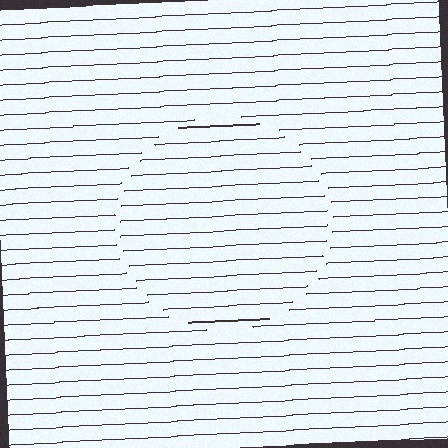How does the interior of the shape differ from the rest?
The interior of the shape contains the same grating, shifted by half a period — the contour is defined by the phase discontinuity where line-ends from the inner and outer gratings abut.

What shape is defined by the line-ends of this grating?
An illusory circle. The interior of the shape contains the same grating, shifted by half a period — the contour is defined by the phase discontinuity where line-ends from the inner and outer gratings abut.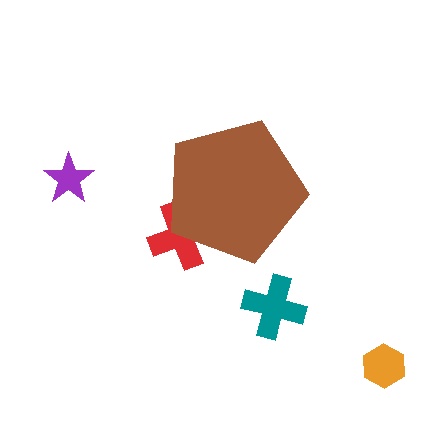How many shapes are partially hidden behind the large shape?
1 shape is partially hidden.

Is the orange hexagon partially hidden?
No, the orange hexagon is fully visible.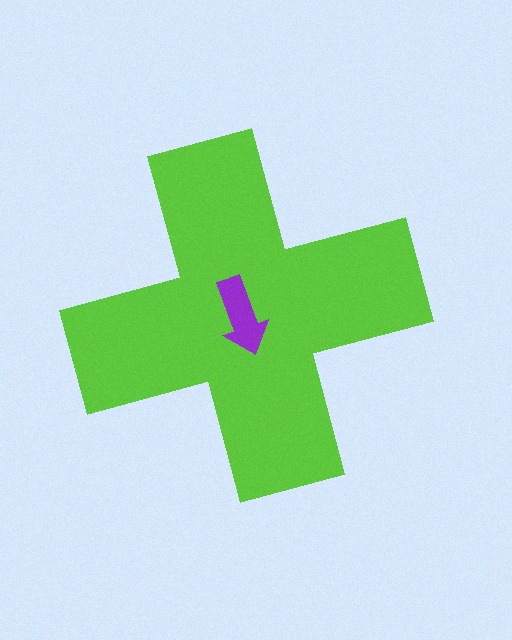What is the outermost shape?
The lime cross.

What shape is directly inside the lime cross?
The purple arrow.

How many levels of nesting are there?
2.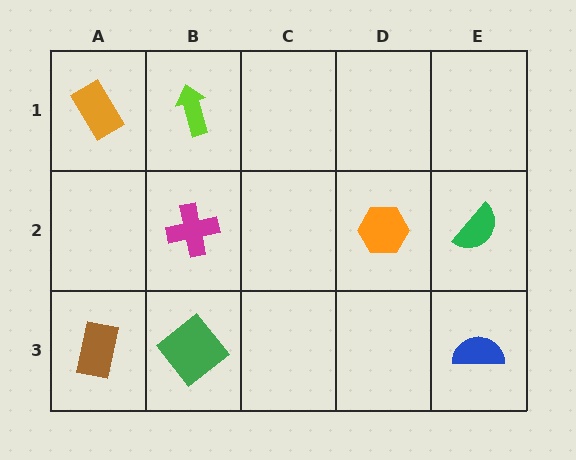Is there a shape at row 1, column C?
No, that cell is empty.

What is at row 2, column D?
An orange hexagon.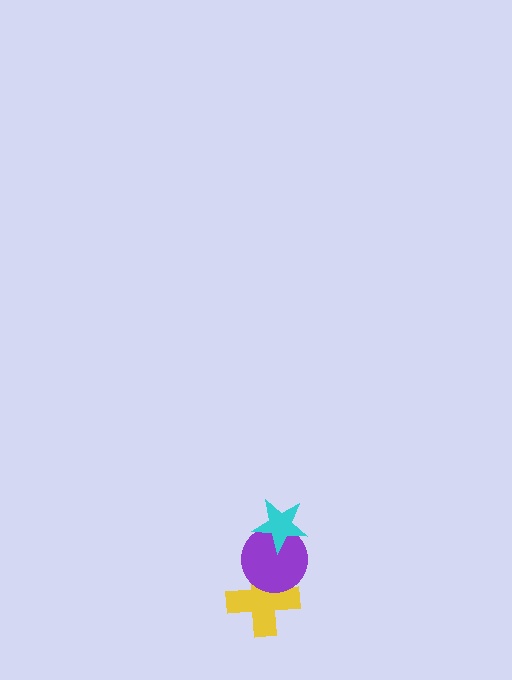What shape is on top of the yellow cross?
The purple circle is on top of the yellow cross.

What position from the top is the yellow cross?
The yellow cross is 3rd from the top.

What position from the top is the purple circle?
The purple circle is 2nd from the top.